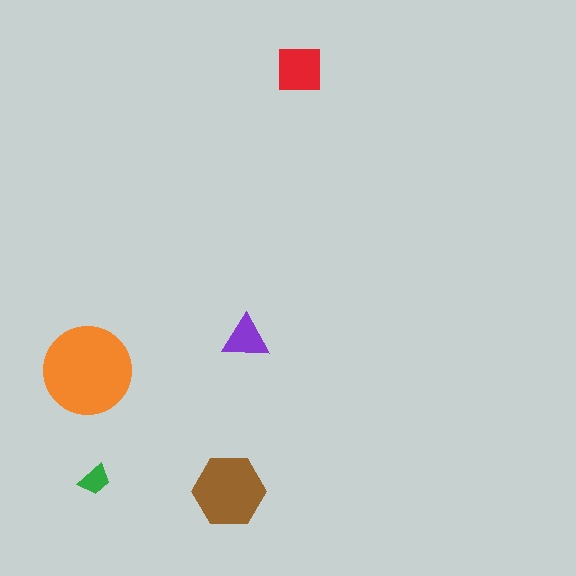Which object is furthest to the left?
The orange circle is leftmost.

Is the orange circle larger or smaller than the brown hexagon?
Larger.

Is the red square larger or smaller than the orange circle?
Smaller.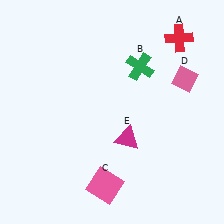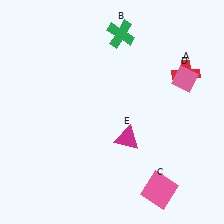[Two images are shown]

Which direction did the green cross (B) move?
The green cross (B) moved up.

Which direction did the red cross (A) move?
The red cross (A) moved down.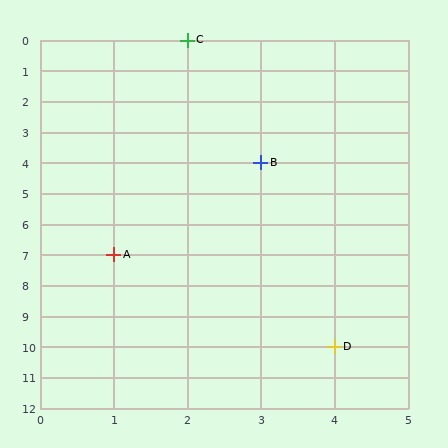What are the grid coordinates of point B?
Point B is at grid coordinates (3, 4).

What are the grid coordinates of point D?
Point D is at grid coordinates (4, 10).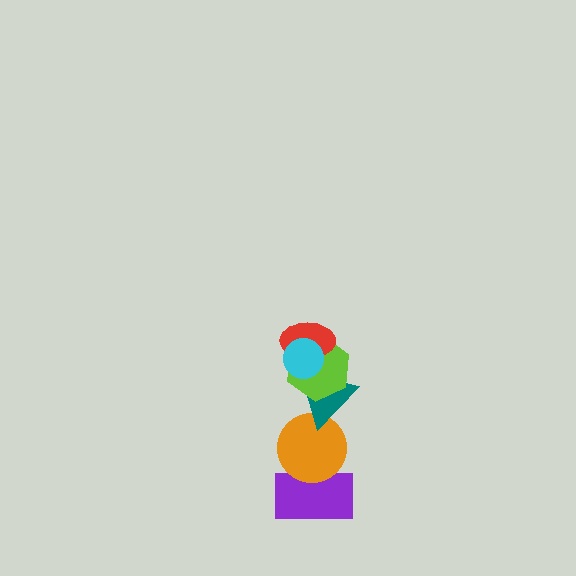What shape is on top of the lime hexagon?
The red ellipse is on top of the lime hexagon.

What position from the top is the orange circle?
The orange circle is 5th from the top.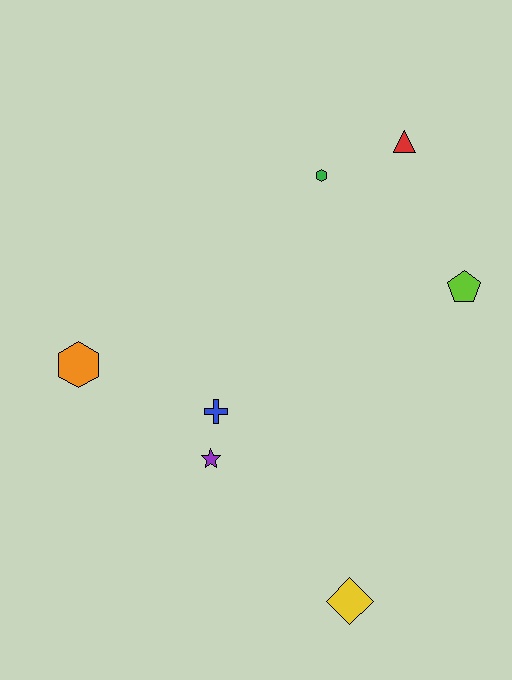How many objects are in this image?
There are 7 objects.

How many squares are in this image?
There are no squares.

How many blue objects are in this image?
There is 1 blue object.